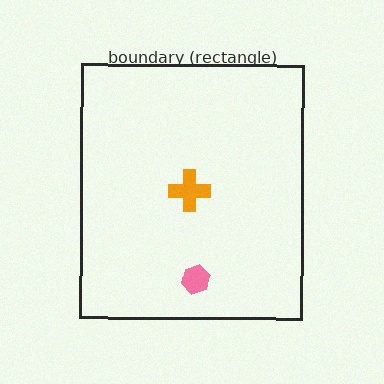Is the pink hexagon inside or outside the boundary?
Inside.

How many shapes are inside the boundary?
2 inside, 0 outside.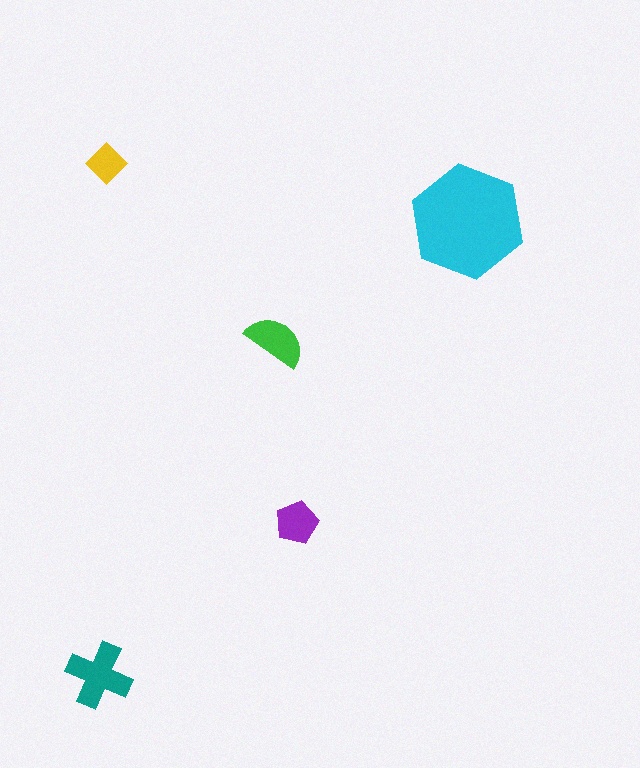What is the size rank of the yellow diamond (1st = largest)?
5th.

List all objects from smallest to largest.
The yellow diamond, the purple pentagon, the green semicircle, the teal cross, the cyan hexagon.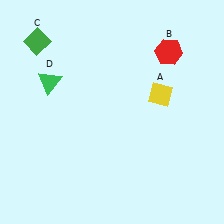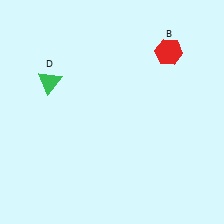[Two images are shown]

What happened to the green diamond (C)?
The green diamond (C) was removed in Image 2. It was in the top-left area of Image 1.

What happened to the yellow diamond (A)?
The yellow diamond (A) was removed in Image 2. It was in the top-right area of Image 1.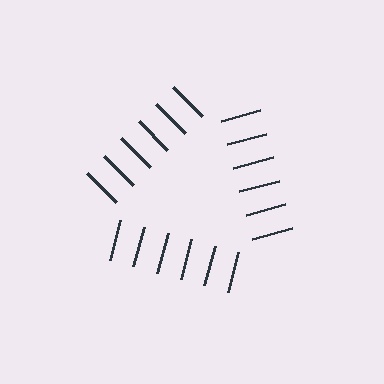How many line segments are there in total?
18 — 6 along each of the 3 edges.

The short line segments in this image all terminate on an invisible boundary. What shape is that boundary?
An illusory triangle — the line segments terminate on its edges but no continuous stroke is drawn.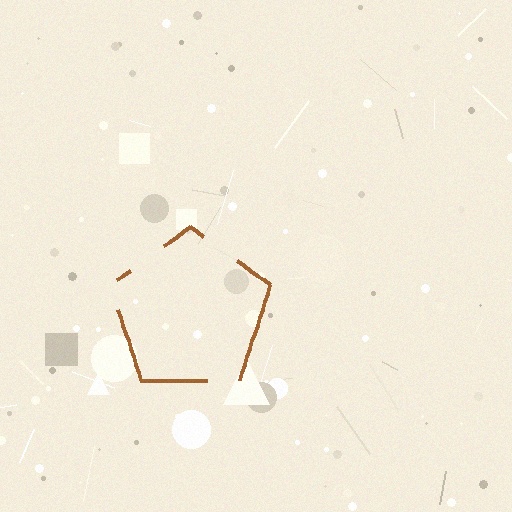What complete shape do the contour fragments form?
The contour fragments form a pentagon.